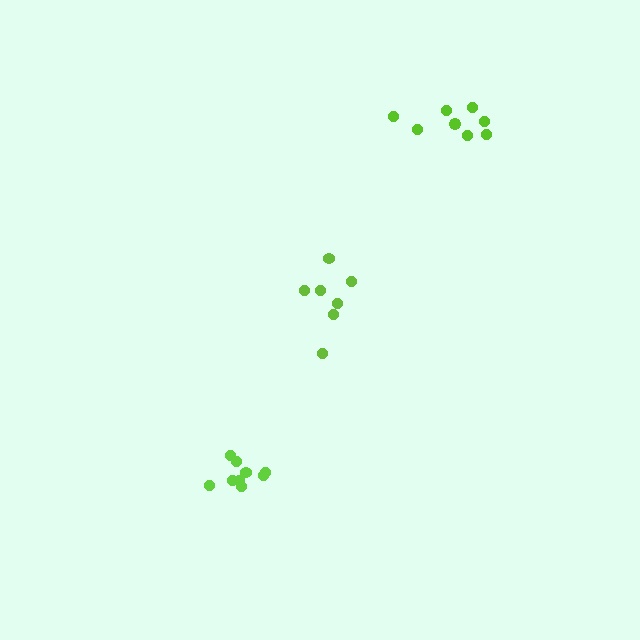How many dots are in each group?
Group 1: 8 dots, Group 2: 9 dots, Group 3: 7 dots (24 total).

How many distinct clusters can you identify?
There are 3 distinct clusters.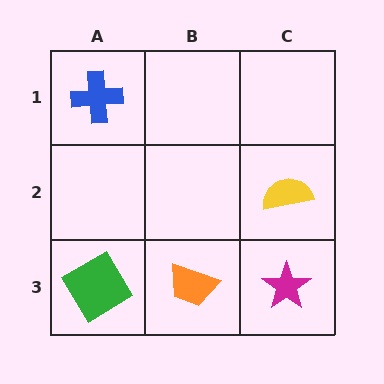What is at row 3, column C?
A magenta star.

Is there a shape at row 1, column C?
No, that cell is empty.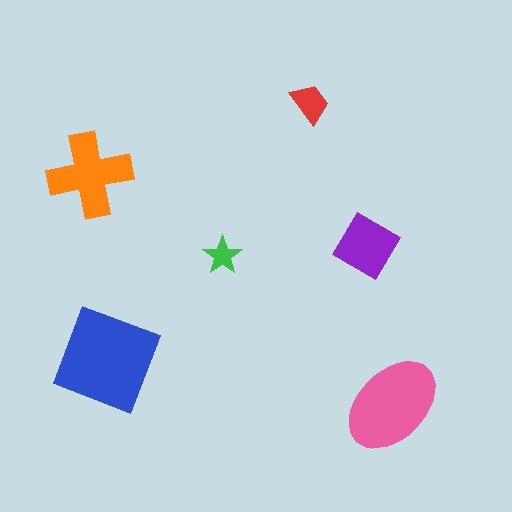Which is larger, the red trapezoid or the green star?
The red trapezoid.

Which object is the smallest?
The green star.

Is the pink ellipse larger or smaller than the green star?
Larger.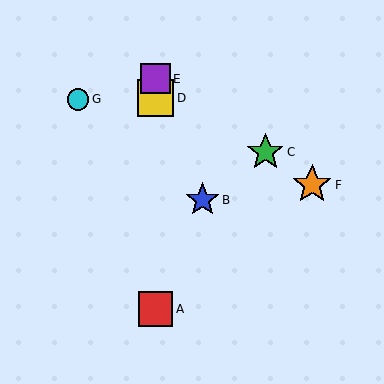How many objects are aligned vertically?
3 objects (A, D, E) are aligned vertically.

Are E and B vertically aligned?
No, E is at x≈155 and B is at x≈203.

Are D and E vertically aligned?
Yes, both are at x≈155.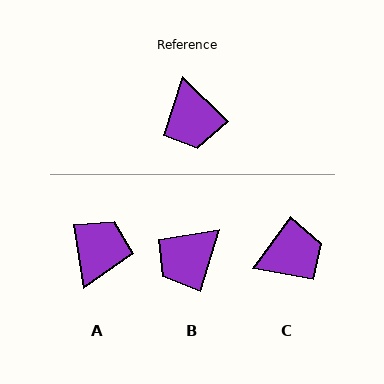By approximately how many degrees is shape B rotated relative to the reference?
Approximately 63 degrees clockwise.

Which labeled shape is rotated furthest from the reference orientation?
A, about 143 degrees away.